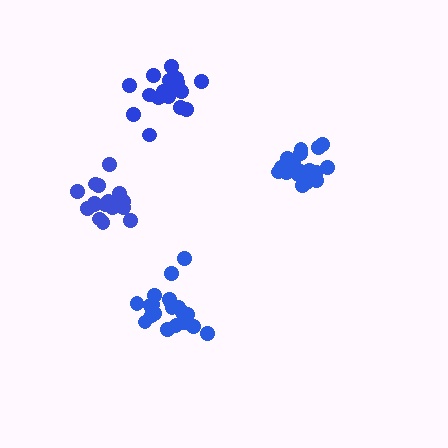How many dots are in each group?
Group 1: 20 dots, Group 2: 20 dots, Group 3: 18 dots, Group 4: 17 dots (75 total).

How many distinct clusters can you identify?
There are 4 distinct clusters.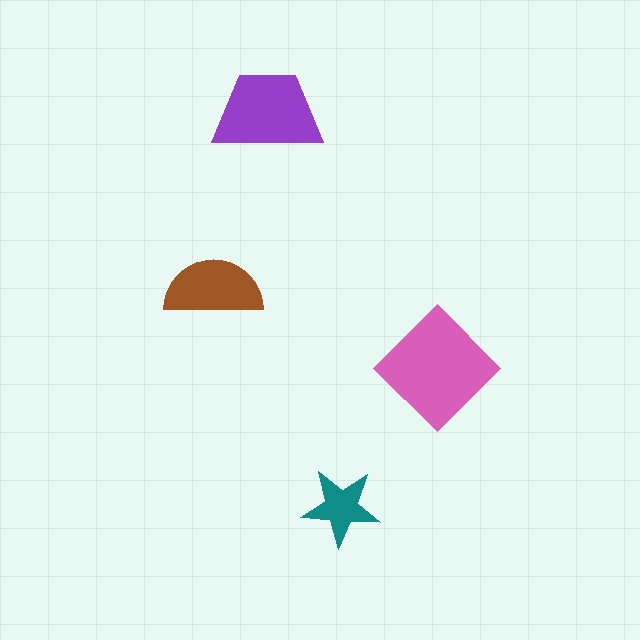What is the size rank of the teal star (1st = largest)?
4th.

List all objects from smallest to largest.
The teal star, the brown semicircle, the purple trapezoid, the pink diamond.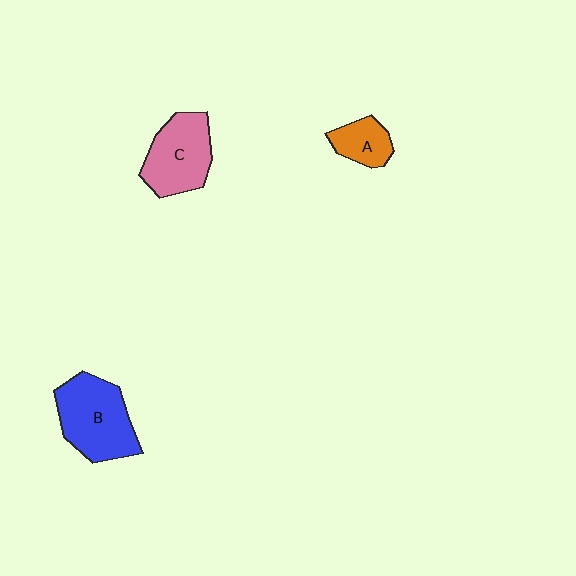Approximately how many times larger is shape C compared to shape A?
Approximately 1.9 times.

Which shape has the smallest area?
Shape A (orange).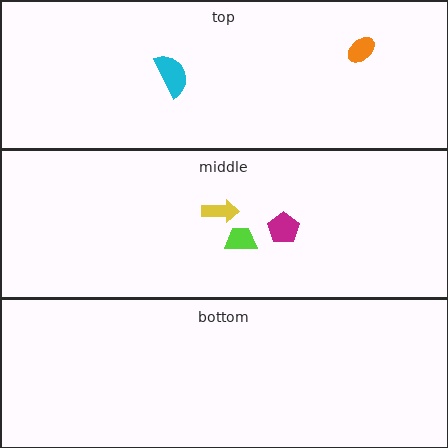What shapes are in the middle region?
The yellow arrow, the magenta pentagon, the lime trapezoid.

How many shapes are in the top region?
2.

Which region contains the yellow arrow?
The middle region.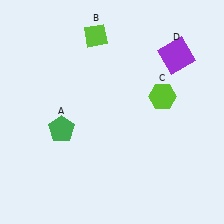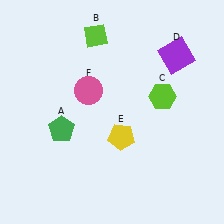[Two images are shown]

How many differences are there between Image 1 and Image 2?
There are 2 differences between the two images.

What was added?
A yellow pentagon (E), a pink circle (F) were added in Image 2.